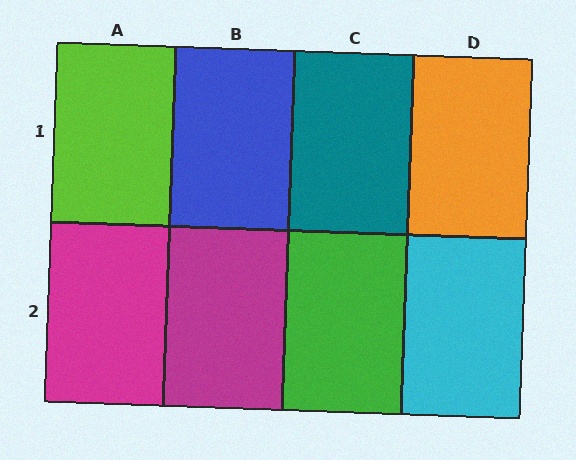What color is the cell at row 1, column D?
Orange.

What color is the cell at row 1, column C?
Teal.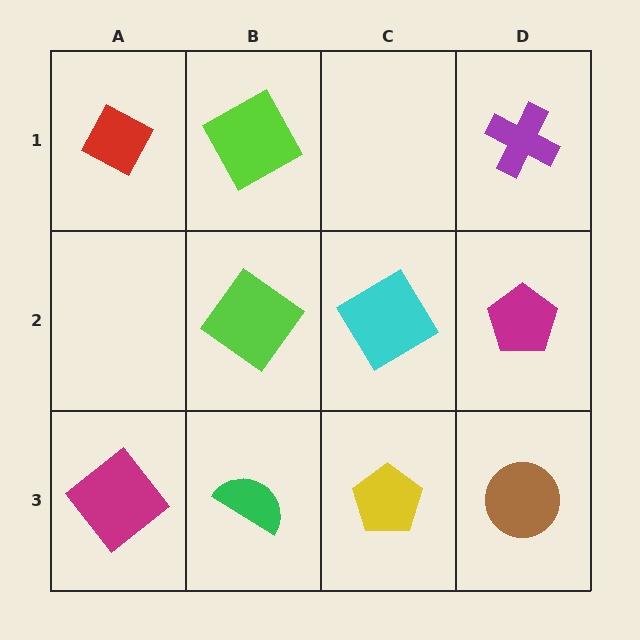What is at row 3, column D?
A brown circle.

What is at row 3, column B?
A green semicircle.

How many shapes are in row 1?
3 shapes.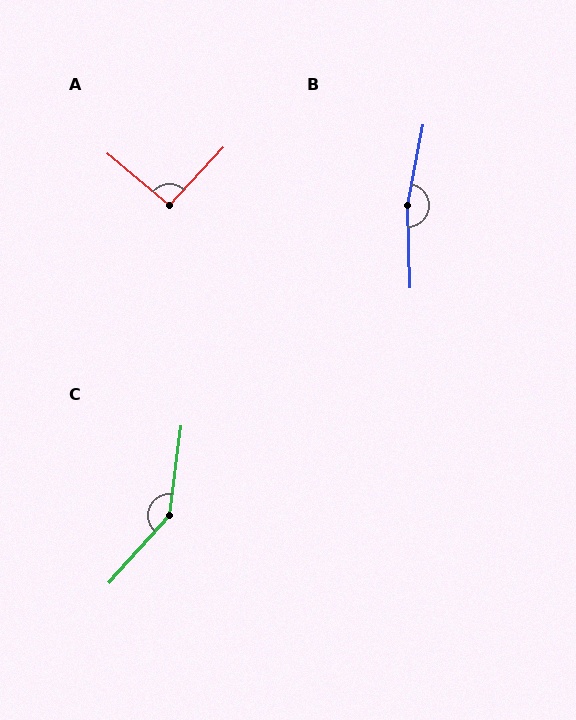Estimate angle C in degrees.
Approximately 145 degrees.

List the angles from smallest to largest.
A (94°), C (145°), B (167°).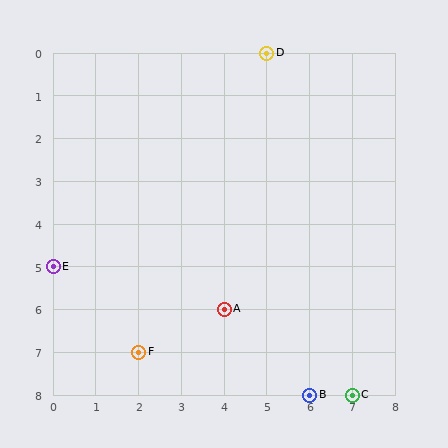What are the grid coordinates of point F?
Point F is at grid coordinates (2, 7).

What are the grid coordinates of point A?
Point A is at grid coordinates (4, 6).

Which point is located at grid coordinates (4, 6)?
Point A is at (4, 6).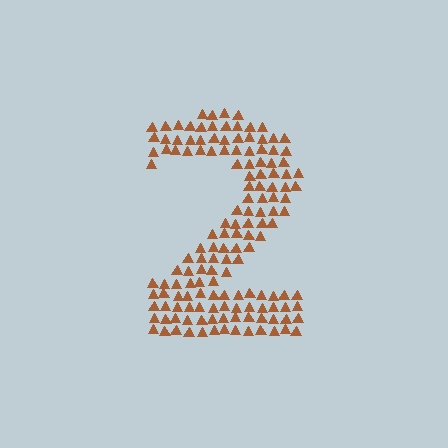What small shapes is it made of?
It is made of small triangles.